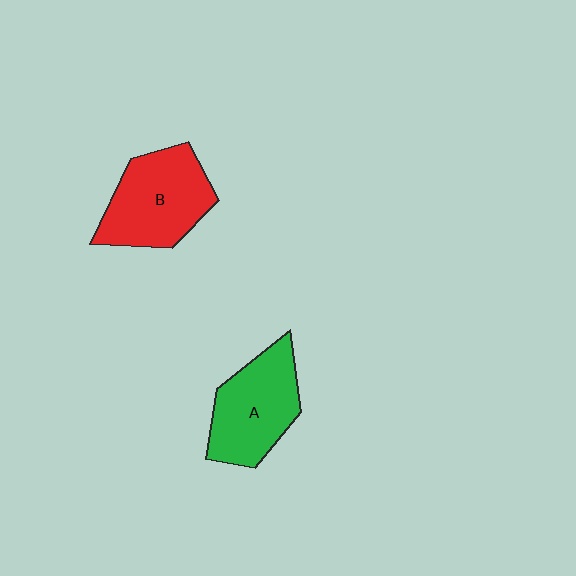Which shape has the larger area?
Shape B (red).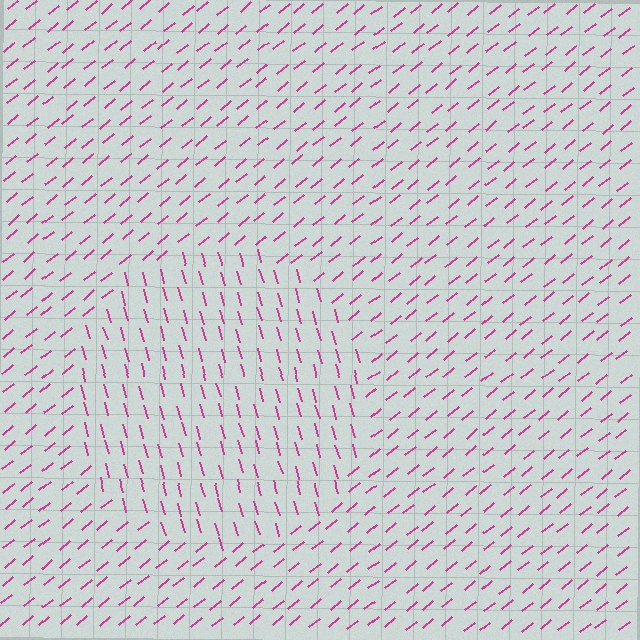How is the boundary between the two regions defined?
The boundary is defined purely by a change in line orientation (approximately 67 degrees difference). All lines are the same color and thickness.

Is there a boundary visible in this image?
Yes, there is a texture boundary formed by a change in line orientation.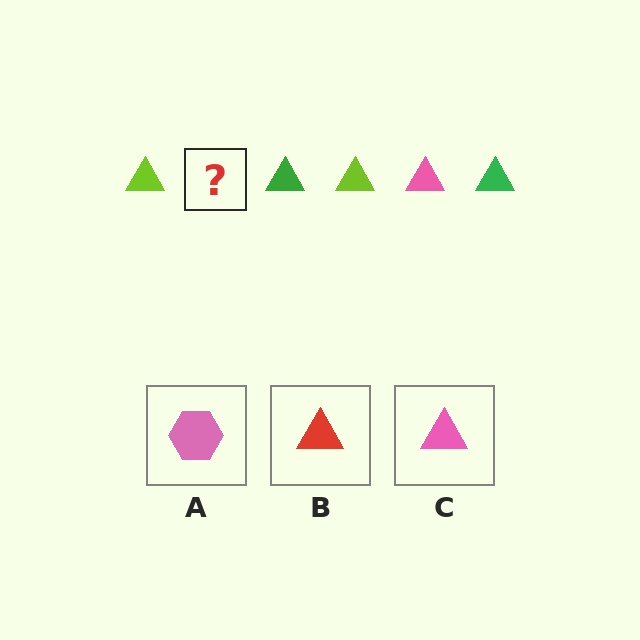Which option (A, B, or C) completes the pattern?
C.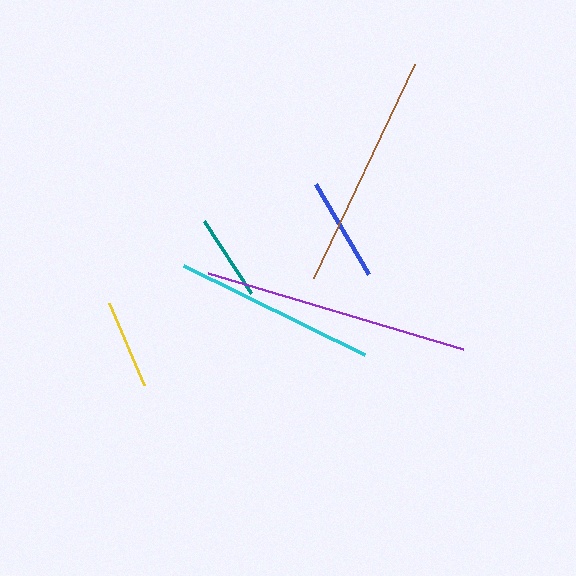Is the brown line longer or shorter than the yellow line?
The brown line is longer than the yellow line.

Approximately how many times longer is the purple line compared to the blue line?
The purple line is approximately 2.5 times the length of the blue line.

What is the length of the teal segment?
The teal segment is approximately 85 pixels long.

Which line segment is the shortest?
The teal line is the shortest at approximately 85 pixels.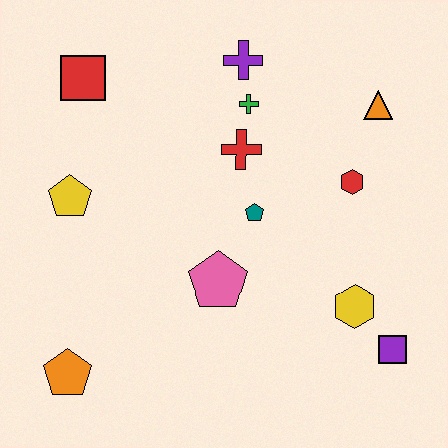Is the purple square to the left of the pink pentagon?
No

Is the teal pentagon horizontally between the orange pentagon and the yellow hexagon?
Yes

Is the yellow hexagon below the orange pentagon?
No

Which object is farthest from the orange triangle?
The orange pentagon is farthest from the orange triangle.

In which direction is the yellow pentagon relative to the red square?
The yellow pentagon is below the red square.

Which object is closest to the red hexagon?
The orange triangle is closest to the red hexagon.